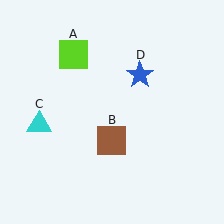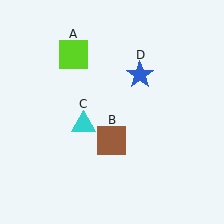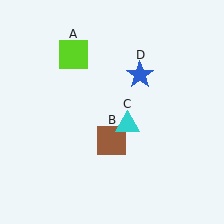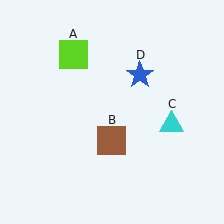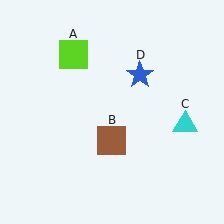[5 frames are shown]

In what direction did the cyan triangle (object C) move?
The cyan triangle (object C) moved right.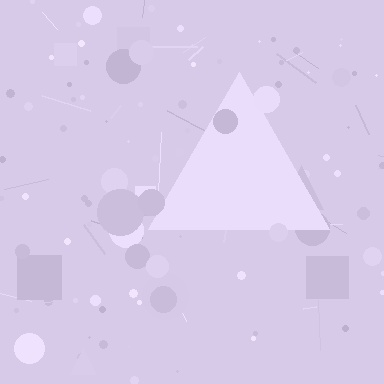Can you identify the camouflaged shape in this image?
The camouflaged shape is a triangle.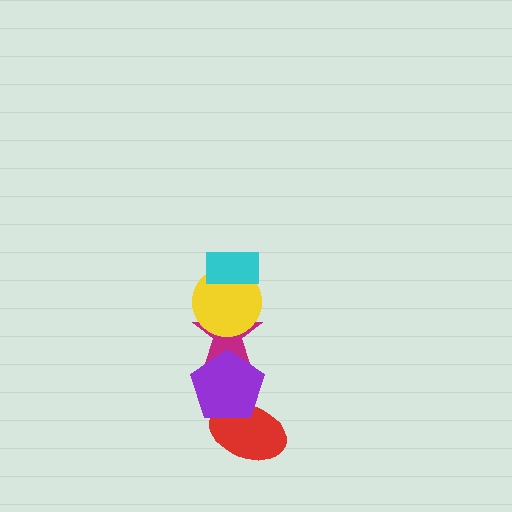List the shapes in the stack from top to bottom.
From top to bottom: the cyan rectangle, the yellow circle, the magenta star, the purple pentagon, the red ellipse.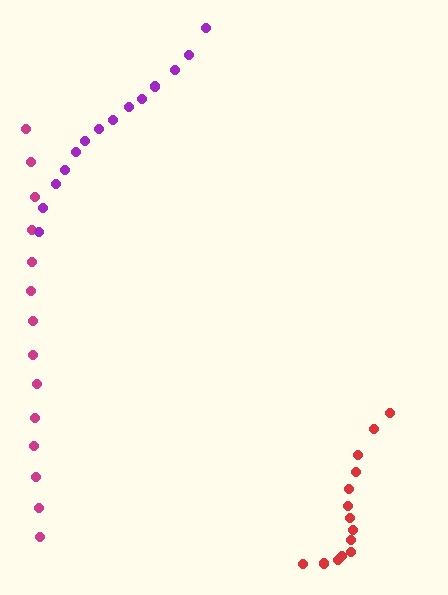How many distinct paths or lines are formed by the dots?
There are 3 distinct paths.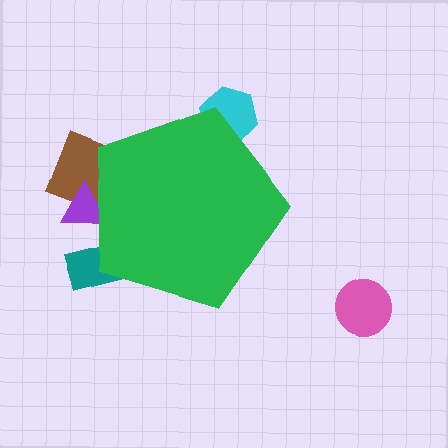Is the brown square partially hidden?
Yes, the brown square is partially hidden behind the green pentagon.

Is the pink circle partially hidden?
No, the pink circle is fully visible.